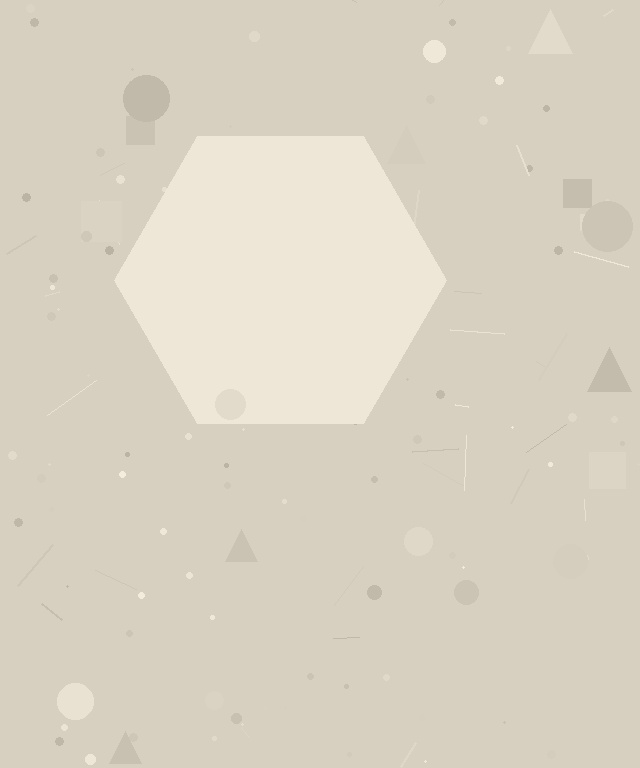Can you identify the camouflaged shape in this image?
The camouflaged shape is a hexagon.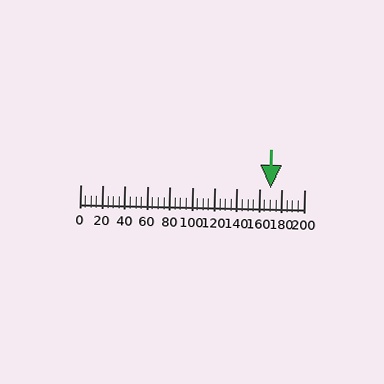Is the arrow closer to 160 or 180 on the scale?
The arrow is closer to 180.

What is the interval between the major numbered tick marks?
The major tick marks are spaced 20 units apart.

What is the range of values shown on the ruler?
The ruler shows values from 0 to 200.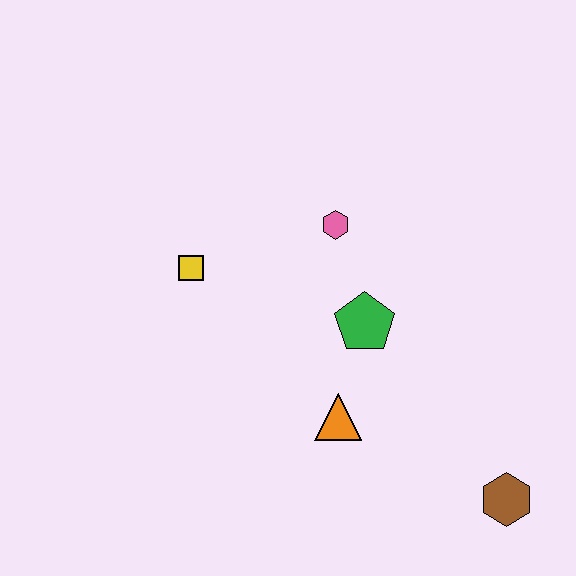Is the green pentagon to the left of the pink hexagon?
No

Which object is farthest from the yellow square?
The brown hexagon is farthest from the yellow square.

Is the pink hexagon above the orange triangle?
Yes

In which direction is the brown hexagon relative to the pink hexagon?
The brown hexagon is below the pink hexagon.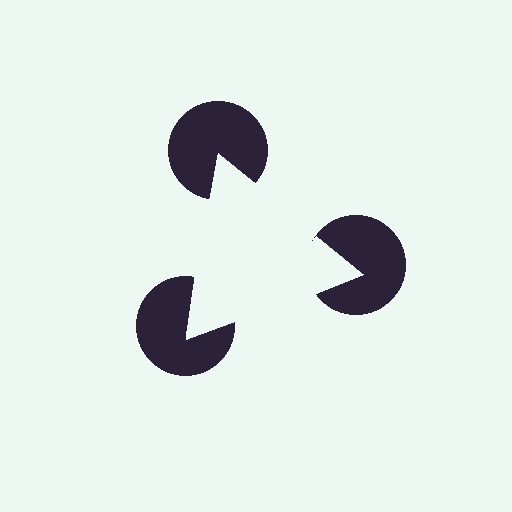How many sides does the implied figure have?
3 sides.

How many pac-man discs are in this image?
There are 3 — one at each vertex of the illusory triangle.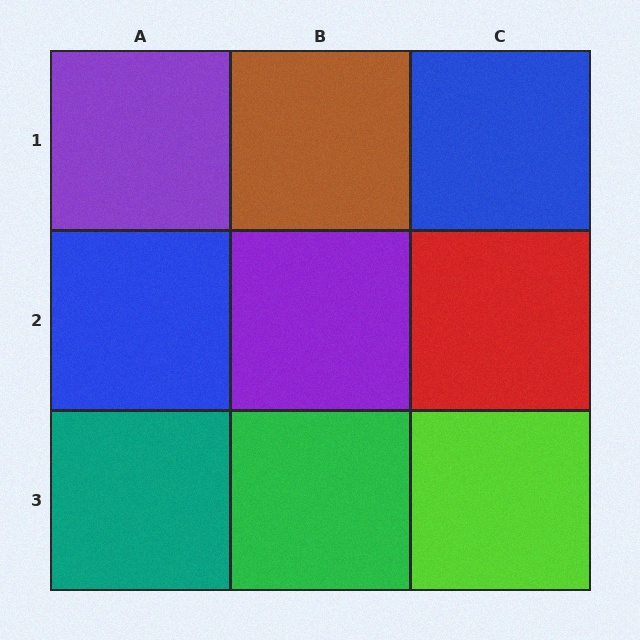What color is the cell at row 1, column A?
Purple.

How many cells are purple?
2 cells are purple.